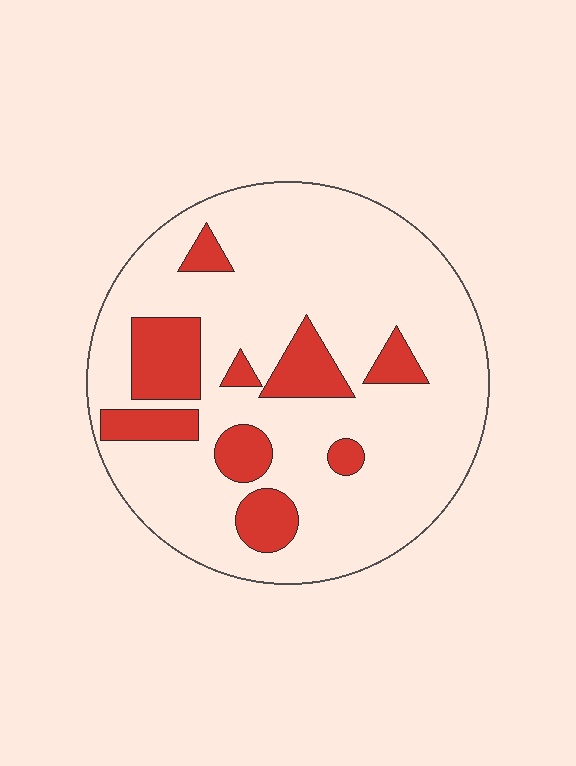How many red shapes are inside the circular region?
9.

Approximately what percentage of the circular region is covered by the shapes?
Approximately 20%.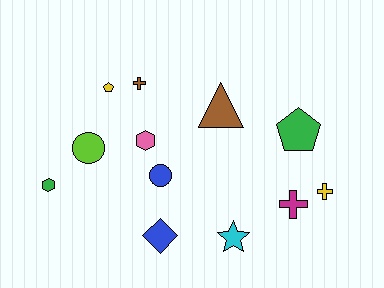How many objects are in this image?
There are 12 objects.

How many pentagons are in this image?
There are 2 pentagons.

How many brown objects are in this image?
There are 2 brown objects.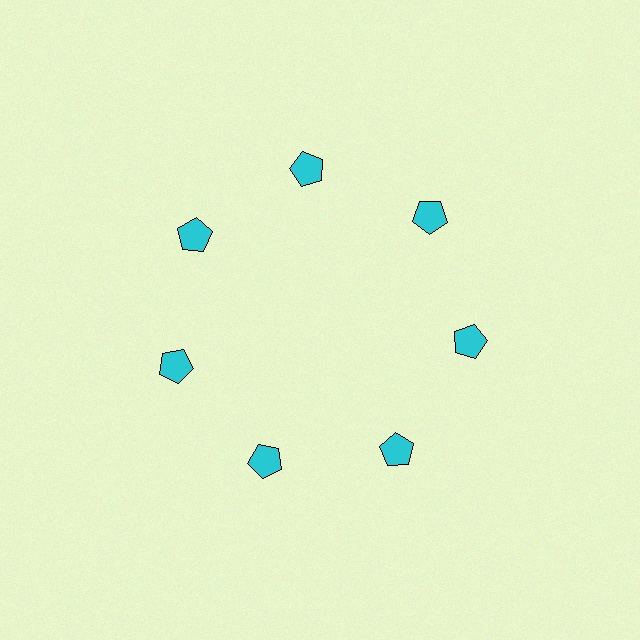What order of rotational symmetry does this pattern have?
This pattern has 7-fold rotational symmetry.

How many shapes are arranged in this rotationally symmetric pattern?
There are 7 shapes, arranged in 7 groups of 1.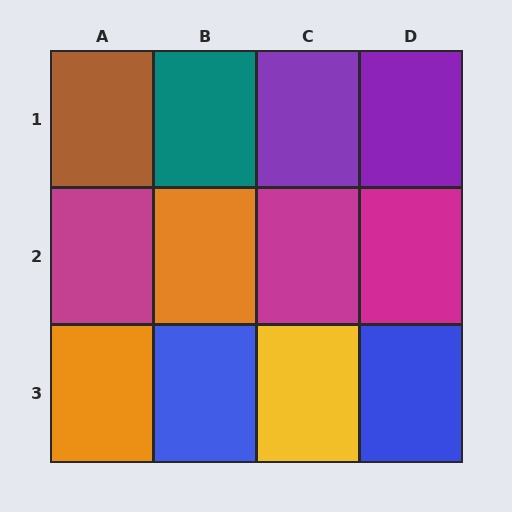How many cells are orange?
2 cells are orange.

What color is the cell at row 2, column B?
Orange.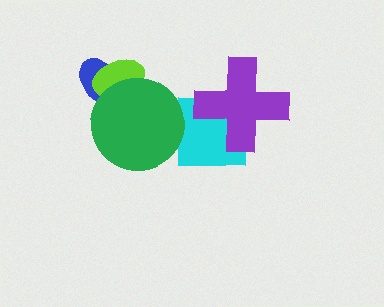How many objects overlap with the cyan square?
2 objects overlap with the cyan square.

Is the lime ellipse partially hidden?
Yes, it is partially covered by another shape.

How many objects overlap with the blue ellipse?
2 objects overlap with the blue ellipse.